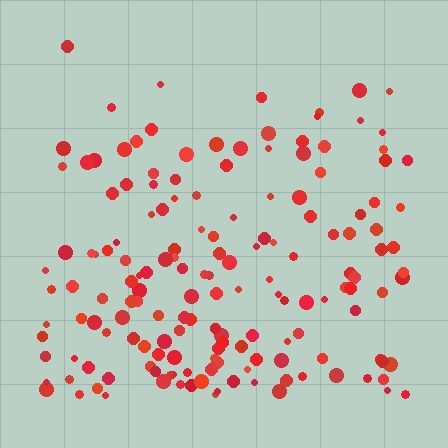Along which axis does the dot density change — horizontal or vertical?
Vertical.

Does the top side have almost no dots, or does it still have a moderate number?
Still a moderate number, just noticeably fewer than the bottom.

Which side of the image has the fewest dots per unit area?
The top.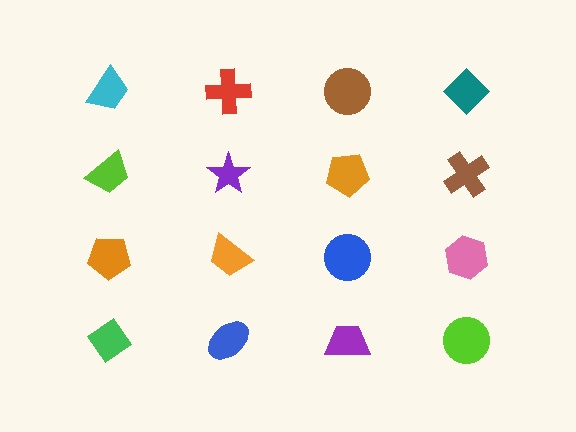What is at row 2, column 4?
A brown cross.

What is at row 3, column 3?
A blue circle.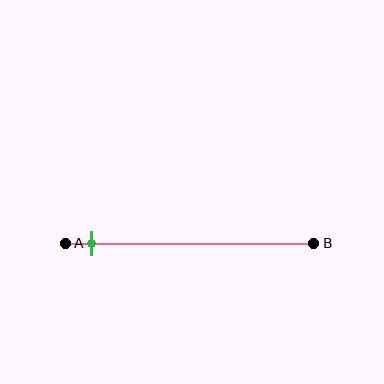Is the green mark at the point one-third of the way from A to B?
No, the mark is at about 10% from A, not at the 33% one-third point.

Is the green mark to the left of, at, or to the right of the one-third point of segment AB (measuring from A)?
The green mark is to the left of the one-third point of segment AB.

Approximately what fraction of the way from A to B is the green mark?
The green mark is approximately 10% of the way from A to B.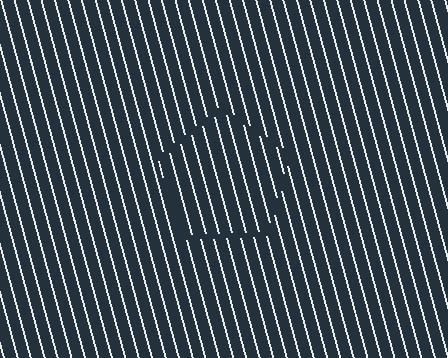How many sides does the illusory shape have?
5 sides — the line-ends trace a pentagon.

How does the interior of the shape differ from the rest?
The interior of the shape contains the same grating, shifted by half a period — the contour is defined by the phase discontinuity where line-ends from the inner and outer gratings abut.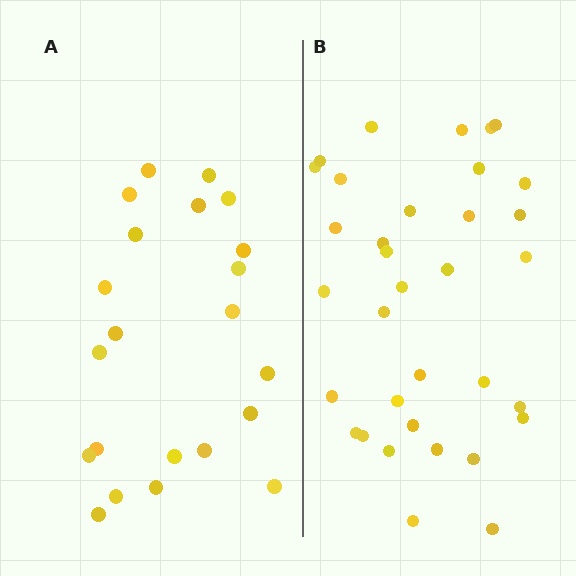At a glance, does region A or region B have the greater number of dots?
Region B (the right region) has more dots.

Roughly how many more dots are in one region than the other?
Region B has roughly 12 or so more dots than region A.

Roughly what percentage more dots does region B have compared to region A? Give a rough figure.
About 55% more.